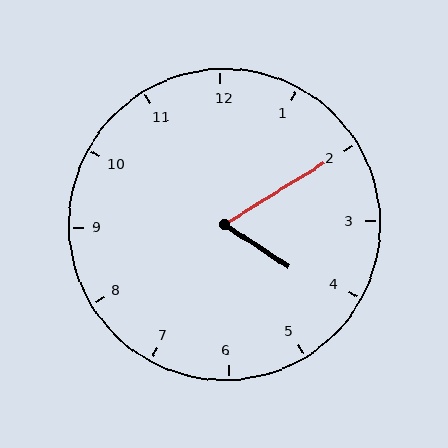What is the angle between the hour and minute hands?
Approximately 65 degrees.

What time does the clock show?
4:10.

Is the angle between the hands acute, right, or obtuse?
It is acute.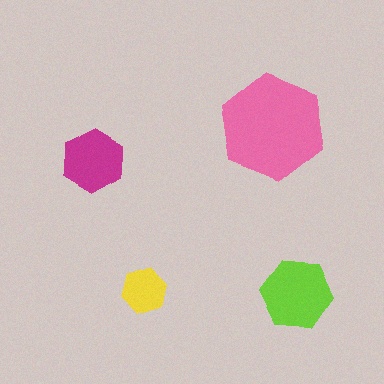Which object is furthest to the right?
The lime hexagon is rightmost.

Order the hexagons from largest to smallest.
the pink one, the lime one, the magenta one, the yellow one.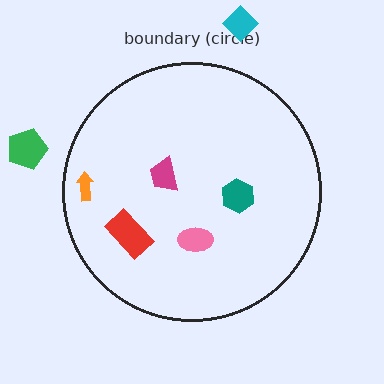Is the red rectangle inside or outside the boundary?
Inside.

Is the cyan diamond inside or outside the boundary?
Outside.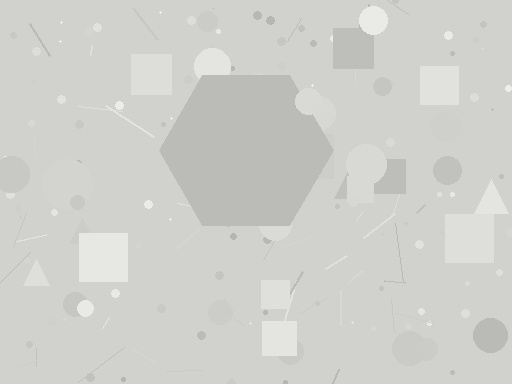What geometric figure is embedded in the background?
A hexagon is embedded in the background.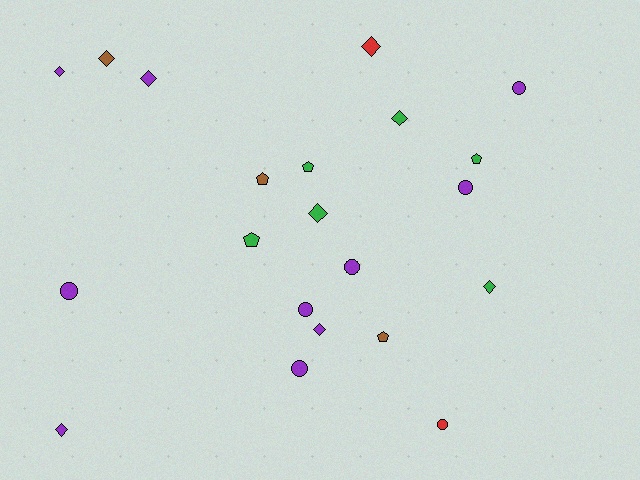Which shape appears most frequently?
Diamond, with 9 objects.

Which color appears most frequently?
Purple, with 10 objects.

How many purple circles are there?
There are 6 purple circles.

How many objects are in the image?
There are 21 objects.